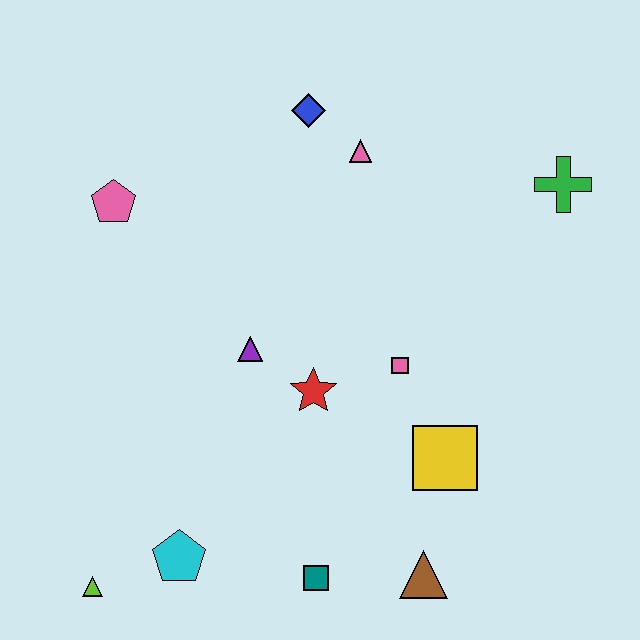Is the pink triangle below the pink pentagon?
No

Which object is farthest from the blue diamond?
The lime triangle is farthest from the blue diamond.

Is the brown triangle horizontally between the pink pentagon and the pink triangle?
No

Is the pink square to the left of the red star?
No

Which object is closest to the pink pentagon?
The purple triangle is closest to the pink pentagon.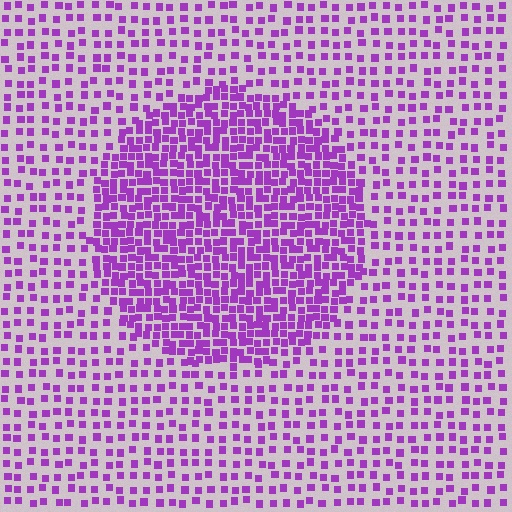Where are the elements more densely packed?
The elements are more densely packed inside the circle boundary.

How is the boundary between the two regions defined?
The boundary is defined by a change in element density (approximately 2.3x ratio). All elements are the same color, size, and shape.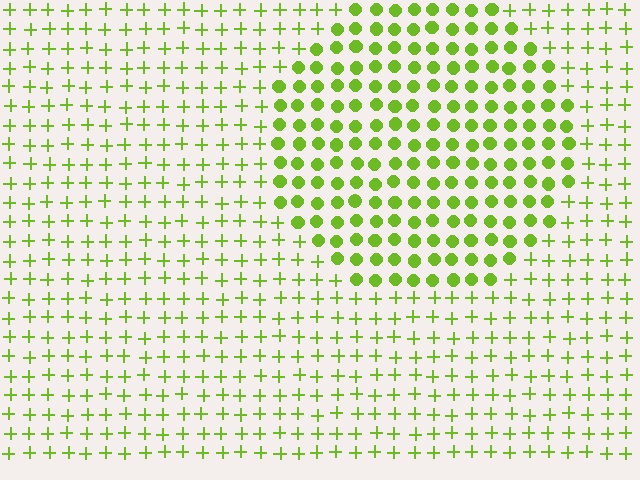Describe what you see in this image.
The image is filled with small lime elements arranged in a uniform grid. A circle-shaped region contains circles, while the surrounding area contains plus signs. The boundary is defined purely by the change in element shape.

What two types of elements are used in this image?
The image uses circles inside the circle region and plus signs outside it.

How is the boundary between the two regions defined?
The boundary is defined by a change in element shape: circles inside vs. plus signs outside. All elements share the same color and spacing.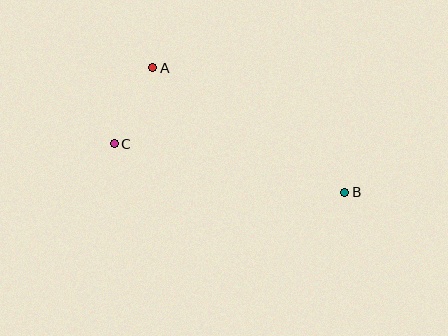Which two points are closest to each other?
Points A and C are closest to each other.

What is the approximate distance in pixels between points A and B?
The distance between A and B is approximately 229 pixels.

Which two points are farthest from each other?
Points B and C are farthest from each other.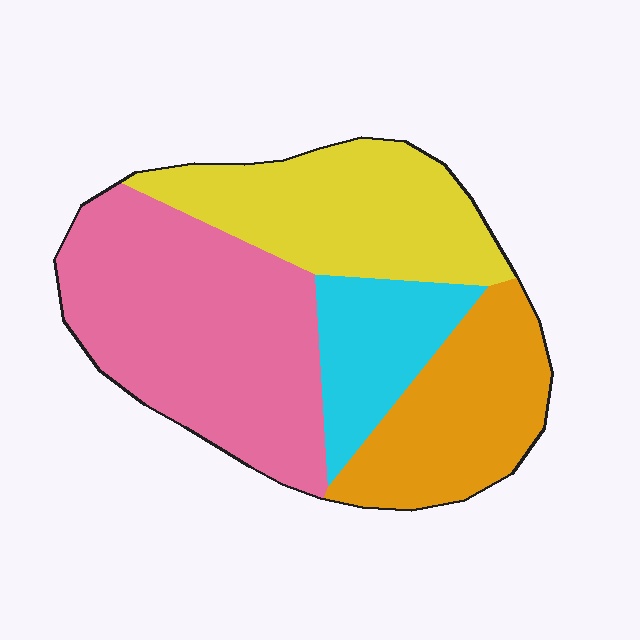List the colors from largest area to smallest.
From largest to smallest: pink, yellow, orange, cyan.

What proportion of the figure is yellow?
Yellow covers 26% of the figure.